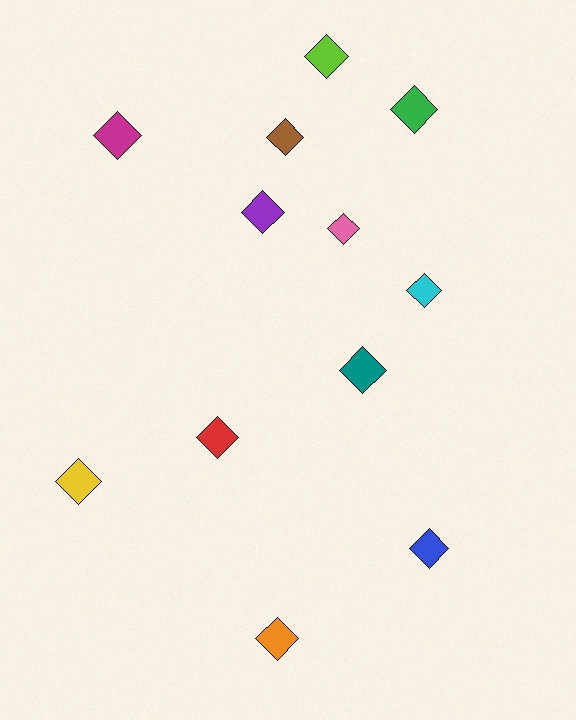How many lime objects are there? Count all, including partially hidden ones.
There is 1 lime object.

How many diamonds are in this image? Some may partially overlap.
There are 12 diamonds.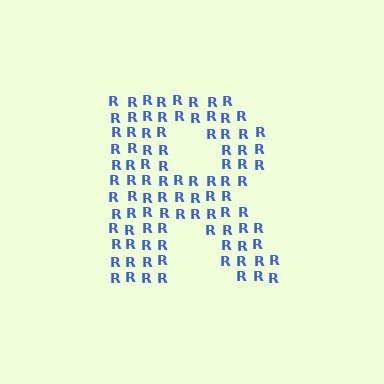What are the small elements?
The small elements are letter R's.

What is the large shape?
The large shape is the letter R.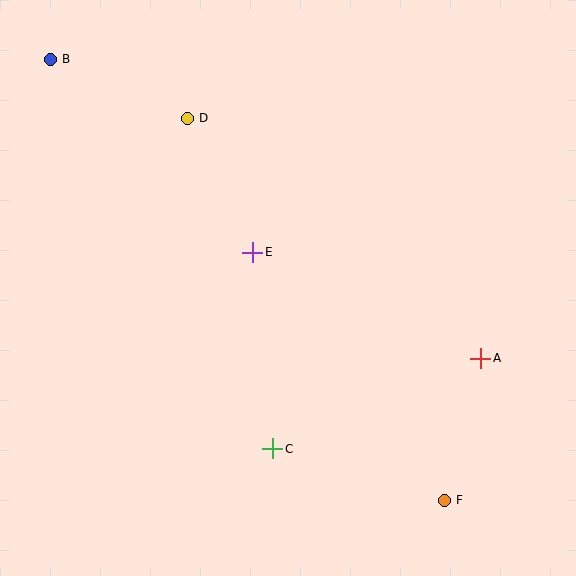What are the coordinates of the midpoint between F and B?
The midpoint between F and B is at (247, 280).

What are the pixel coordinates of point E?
Point E is at (253, 252).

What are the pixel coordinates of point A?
Point A is at (481, 358).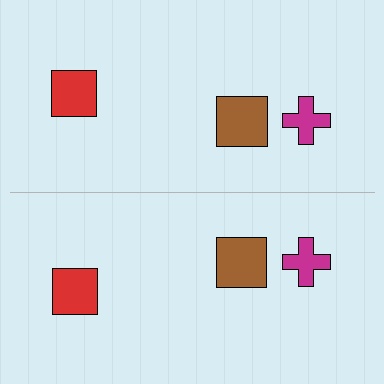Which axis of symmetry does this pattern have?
The pattern has a horizontal axis of symmetry running through the center of the image.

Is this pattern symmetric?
Yes, this pattern has bilateral (reflection) symmetry.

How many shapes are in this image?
There are 6 shapes in this image.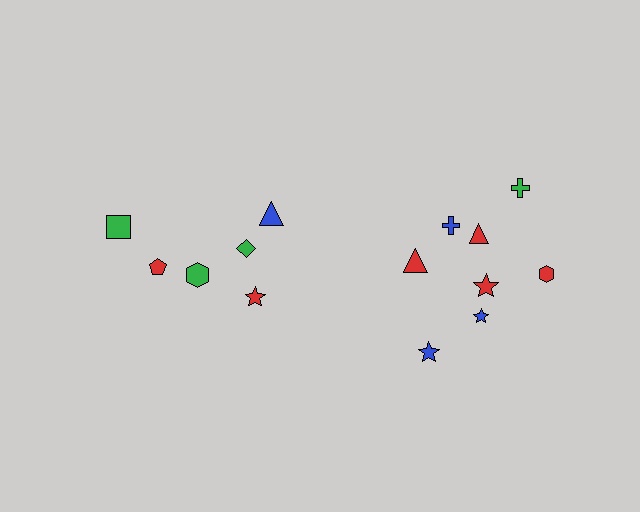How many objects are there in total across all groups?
There are 14 objects.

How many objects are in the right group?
There are 8 objects.